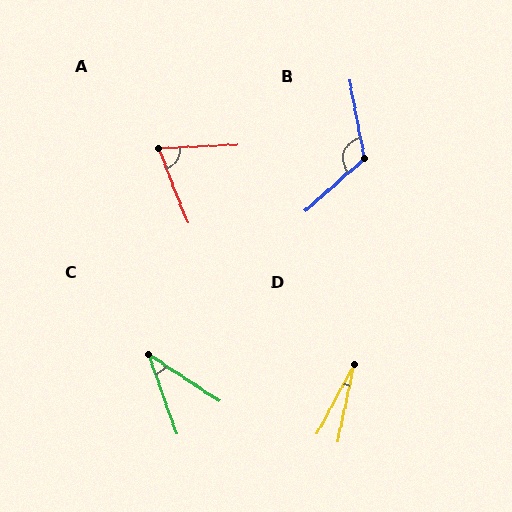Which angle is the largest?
B, at approximately 121 degrees.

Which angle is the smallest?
D, at approximately 16 degrees.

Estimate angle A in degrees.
Approximately 71 degrees.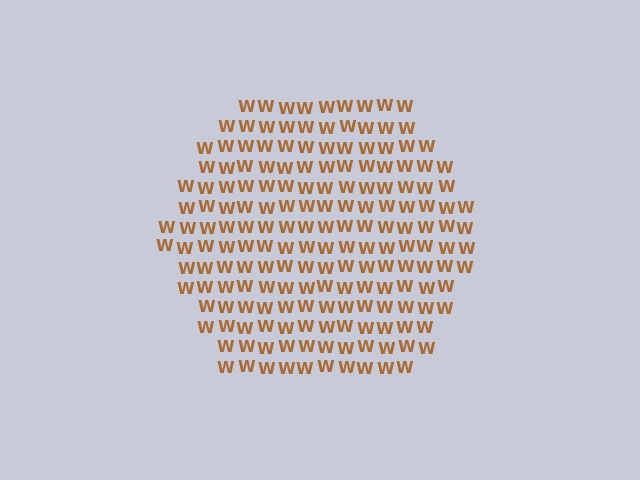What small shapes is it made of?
It is made of small letter W's.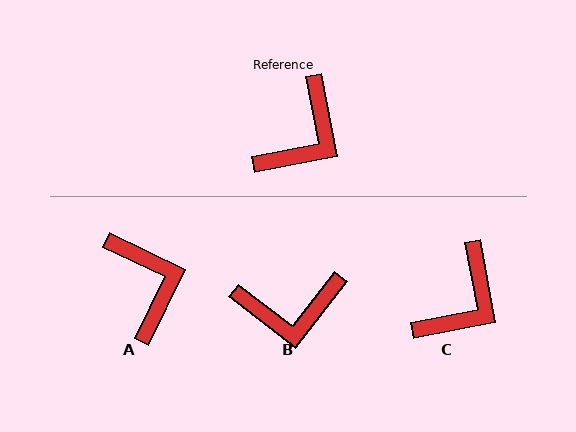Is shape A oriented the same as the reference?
No, it is off by about 53 degrees.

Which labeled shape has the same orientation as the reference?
C.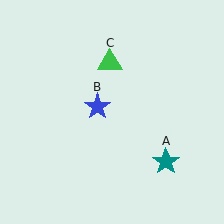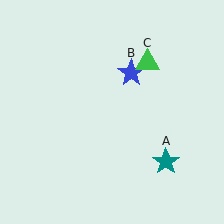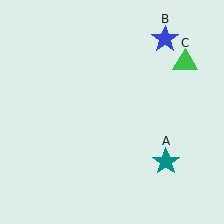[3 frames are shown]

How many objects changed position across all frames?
2 objects changed position: blue star (object B), green triangle (object C).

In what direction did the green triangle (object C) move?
The green triangle (object C) moved right.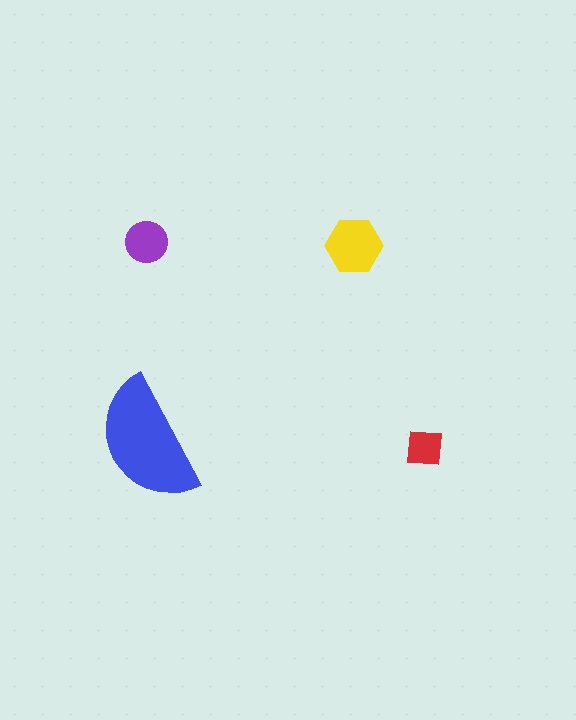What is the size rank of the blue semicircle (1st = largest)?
1st.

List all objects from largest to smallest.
The blue semicircle, the yellow hexagon, the purple circle, the red square.